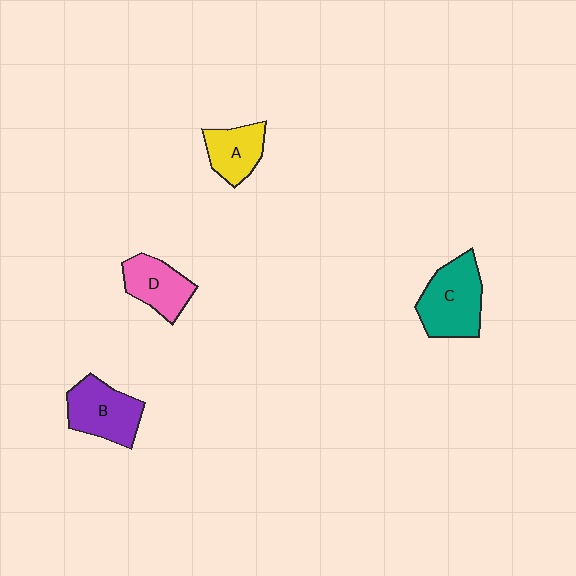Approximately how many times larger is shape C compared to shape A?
Approximately 1.5 times.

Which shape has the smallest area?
Shape A (yellow).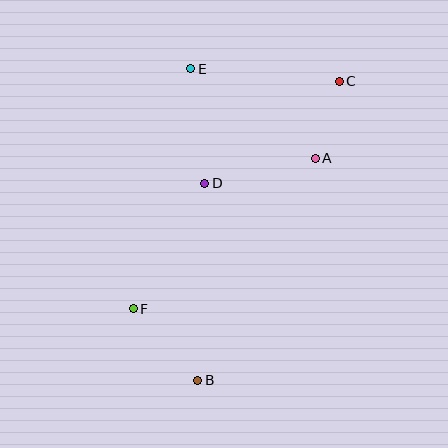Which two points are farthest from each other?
Points B and C are farthest from each other.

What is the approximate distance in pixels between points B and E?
The distance between B and E is approximately 311 pixels.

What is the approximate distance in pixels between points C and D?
The distance between C and D is approximately 169 pixels.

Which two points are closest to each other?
Points A and C are closest to each other.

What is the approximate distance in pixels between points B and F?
The distance between B and F is approximately 96 pixels.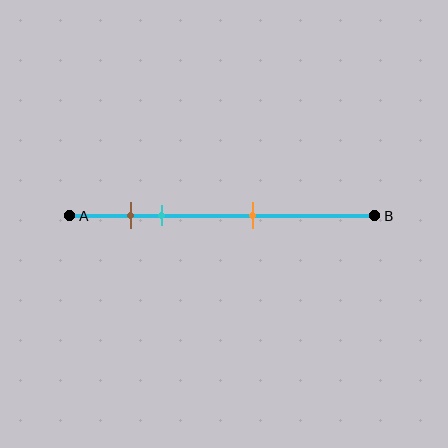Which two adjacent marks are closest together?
The brown and cyan marks are the closest adjacent pair.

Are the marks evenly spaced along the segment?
No, the marks are not evenly spaced.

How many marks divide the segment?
There are 3 marks dividing the segment.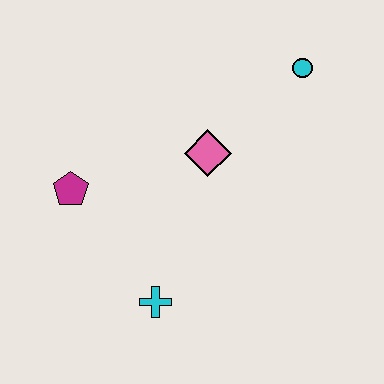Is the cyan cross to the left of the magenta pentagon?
No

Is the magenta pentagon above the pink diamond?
No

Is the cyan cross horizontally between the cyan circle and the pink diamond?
No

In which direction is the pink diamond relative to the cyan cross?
The pink diamond is above the cyan cross.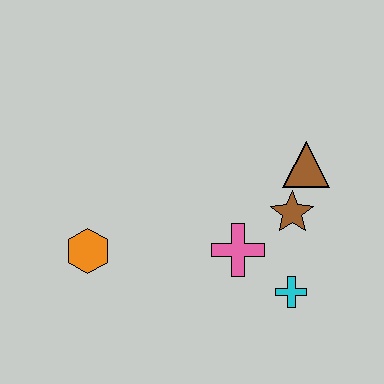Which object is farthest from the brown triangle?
The orange hexagon is farthest from the brown triangle.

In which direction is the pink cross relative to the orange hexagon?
The pink cross is to the right of the orange hexagon.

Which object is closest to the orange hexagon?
The pink cross is closest to the orange hexagon.